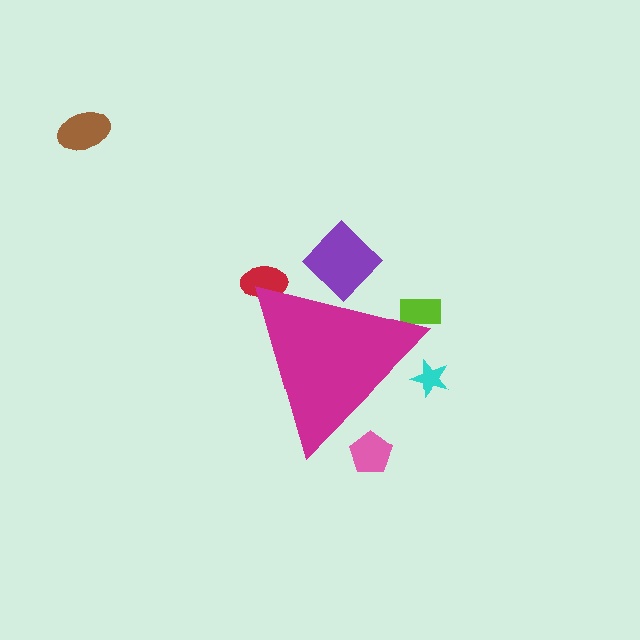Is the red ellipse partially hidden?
Yes, the red ellipse is partially hidden behind the magenta triangle.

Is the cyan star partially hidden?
Yes, the cyan star is partially hidden behind the magenta triangle.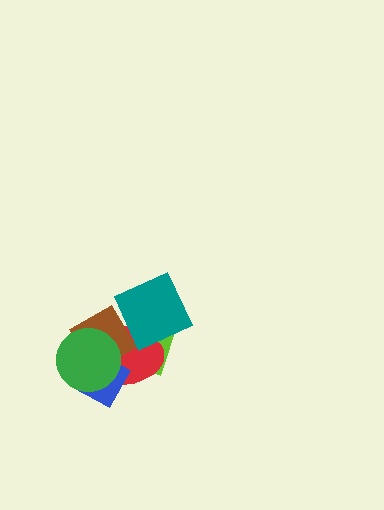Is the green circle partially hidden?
No, no other shape covers it.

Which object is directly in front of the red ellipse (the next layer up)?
The brown diamond is directly in front of the red ellipse.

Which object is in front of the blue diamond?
The green circle is in front of the blue diamond.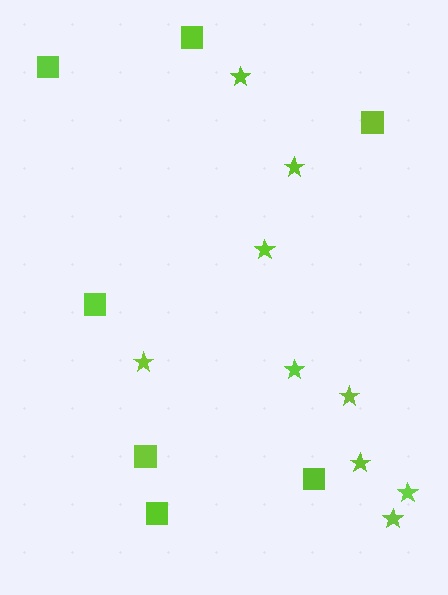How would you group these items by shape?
There are 2 groups: one group of squares (7) and one group of stars (9).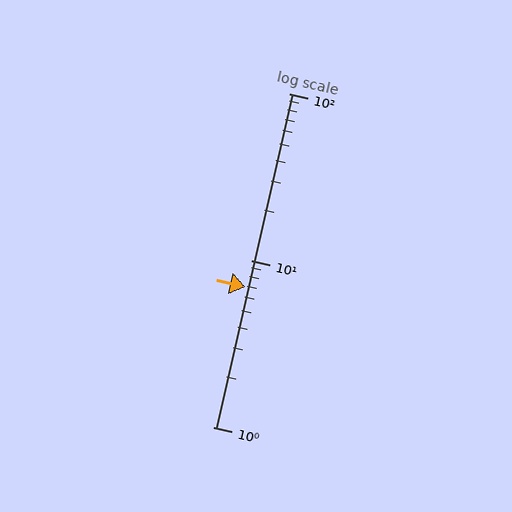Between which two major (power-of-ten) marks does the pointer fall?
The pointer is between 1 and 10.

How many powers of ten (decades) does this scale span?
The scale spans 2 decades, from 1 to 100.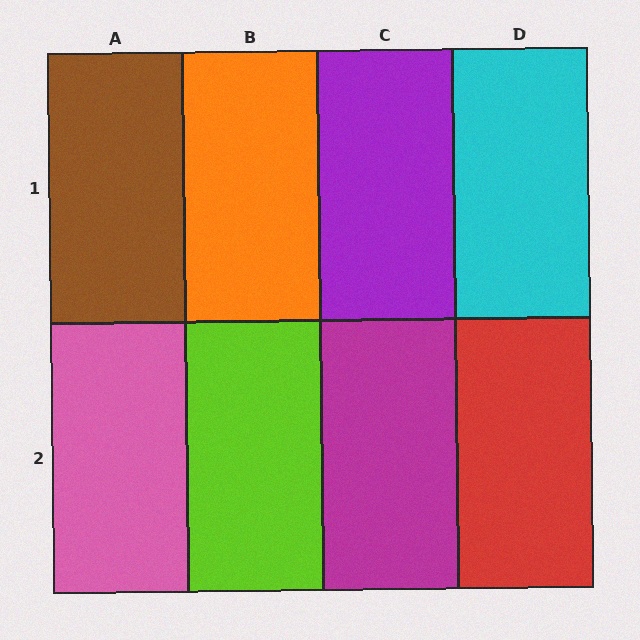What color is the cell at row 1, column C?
Purple.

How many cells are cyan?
1 cell is cyan.